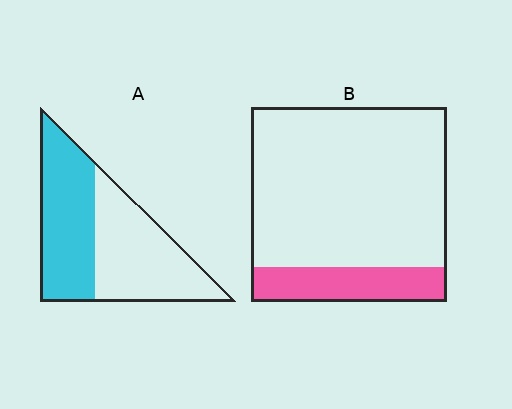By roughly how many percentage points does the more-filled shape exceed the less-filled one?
By roughly 30 percentage points (A over B).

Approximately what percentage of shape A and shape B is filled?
A is approximately 50% and B is approximately 20%.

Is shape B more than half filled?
No.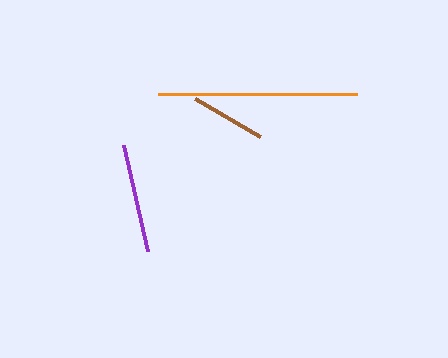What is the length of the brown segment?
The brown segment is approximately 76 pixels long.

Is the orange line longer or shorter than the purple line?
The orange line is longer than the purple line.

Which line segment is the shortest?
The brown line is the shortest at approximately 76 pixels.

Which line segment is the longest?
The orange line is the longest at approximately 198 pixels.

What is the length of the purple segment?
The purple segment is approximately 110 pixels long.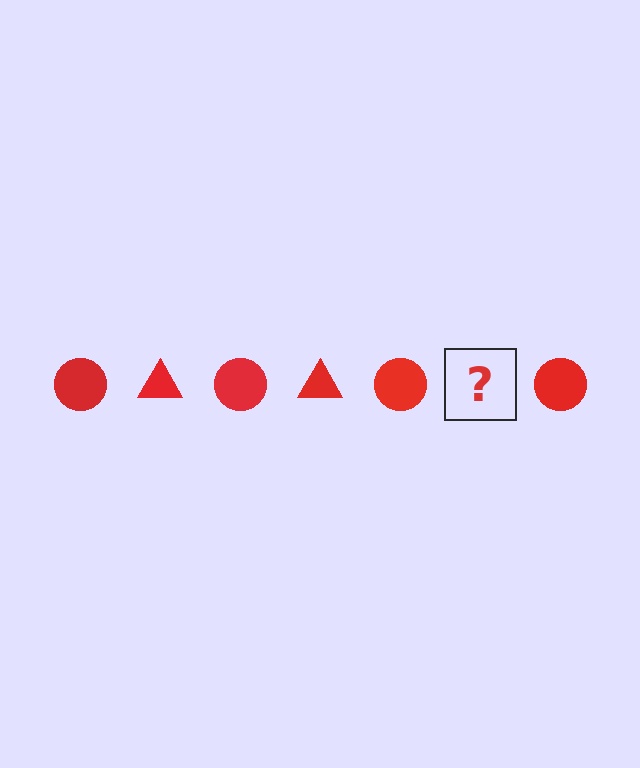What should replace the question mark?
The question mark should be replaced with a red triangle.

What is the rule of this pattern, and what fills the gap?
The rule is that the pattern cycles through circle, triangle shapes in red. The gap should be filled with a red triangle.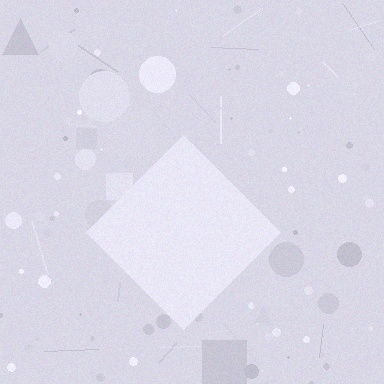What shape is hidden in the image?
A diamond is hidden in the image.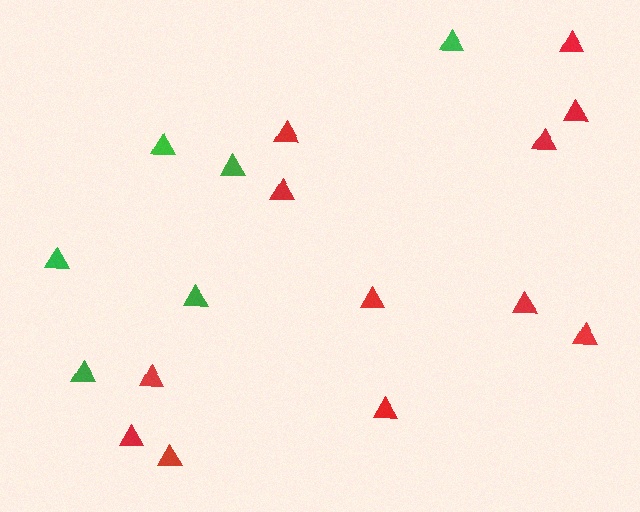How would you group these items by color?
There are 2 groups: one group of red triangles (12) and one group of green triangles (6).